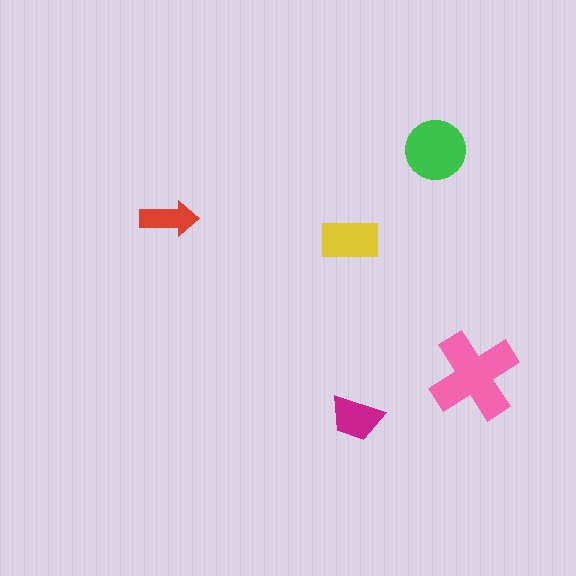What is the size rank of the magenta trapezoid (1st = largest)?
4th.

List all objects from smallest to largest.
The red arrow, the magenta trapezoid, the yellow rectangle, the green circle, the pink cross.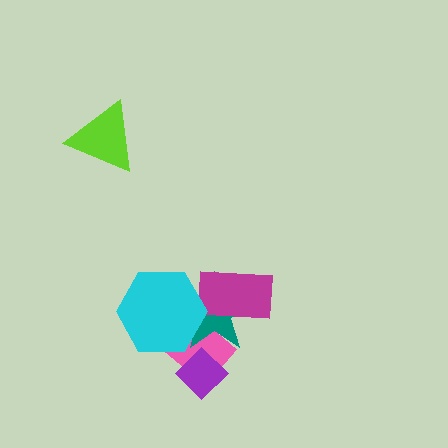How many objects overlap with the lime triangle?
0 objects overlap with the lime triangle.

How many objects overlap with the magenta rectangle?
2 objects overlap with the magenta rectangle.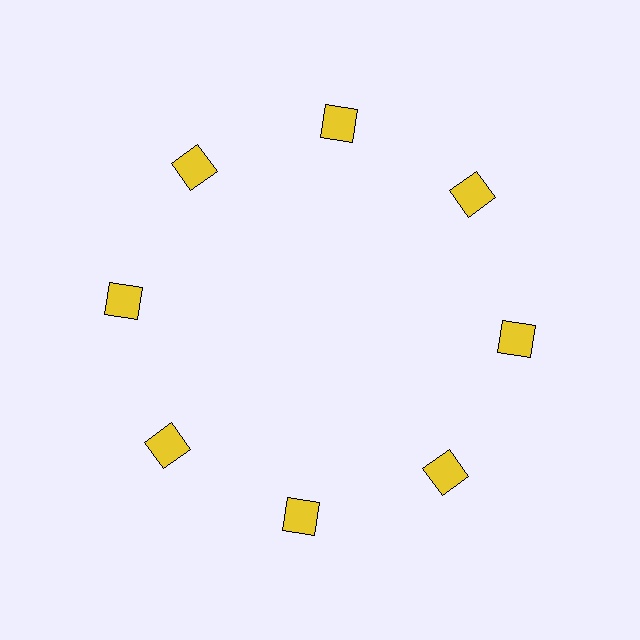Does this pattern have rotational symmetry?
Yes, this pattern has 8-fold rotational symmetry. It looks the same after rotating 45 degrees around the center.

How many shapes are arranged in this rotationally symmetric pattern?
There are 8 shapes, arranged in 8 groups of 1.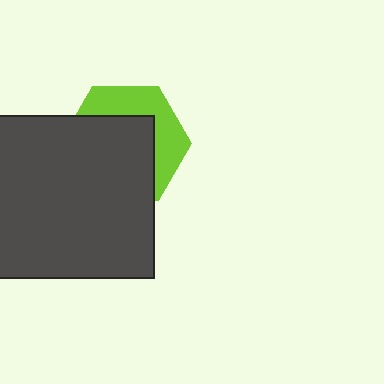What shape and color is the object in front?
The object in front is a dark gray square.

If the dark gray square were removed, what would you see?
You would see the complete lime hexagon.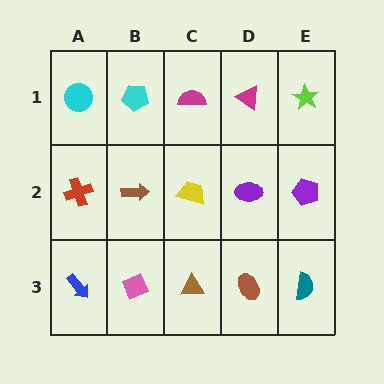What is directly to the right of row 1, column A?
A cyan pentagon.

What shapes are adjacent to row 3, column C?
A yellow trapezoid (row 2, column C), a pink diamond (row 3, column B), a brown ellipse (row 3, column D).